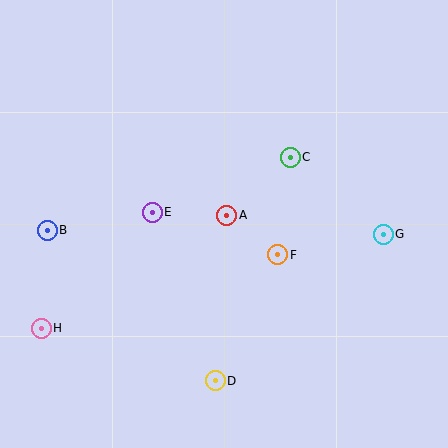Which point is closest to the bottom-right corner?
Point G is closest to the bottom-right corner.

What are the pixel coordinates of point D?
Point D is at (215, 381).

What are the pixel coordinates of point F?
Point F is at (278, 255).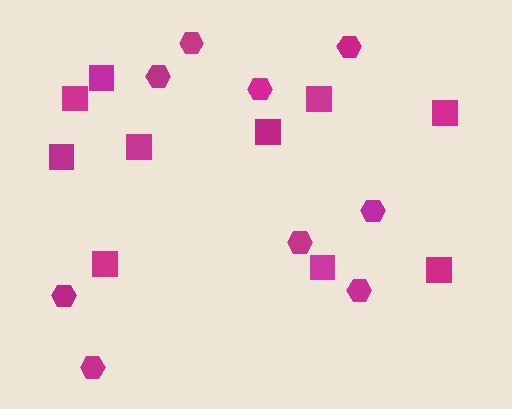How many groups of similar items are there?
There are 2 groups: one group of hexagons (9) and one group of squares (10).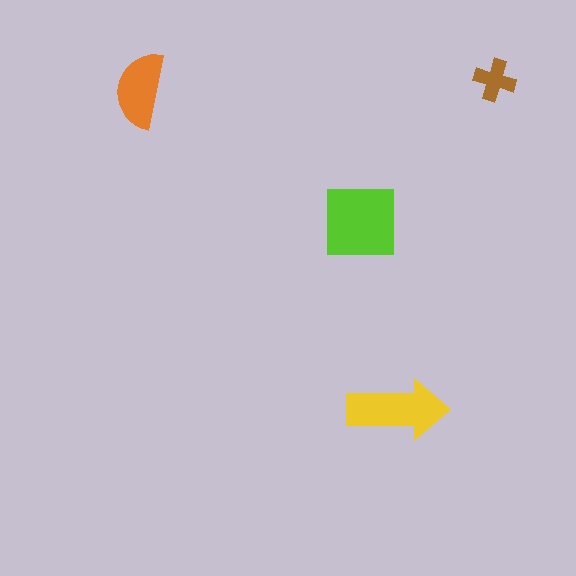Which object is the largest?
The lime square.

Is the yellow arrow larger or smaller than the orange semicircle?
Larger.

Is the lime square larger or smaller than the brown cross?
Larger.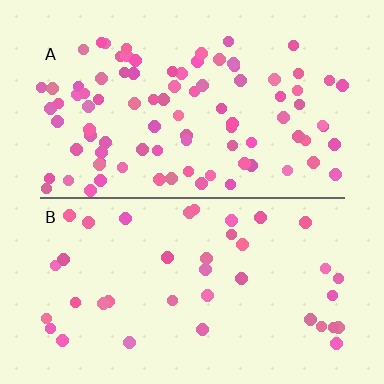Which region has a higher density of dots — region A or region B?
A (the top).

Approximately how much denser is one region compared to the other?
Approximately 2.3× — region A over region B.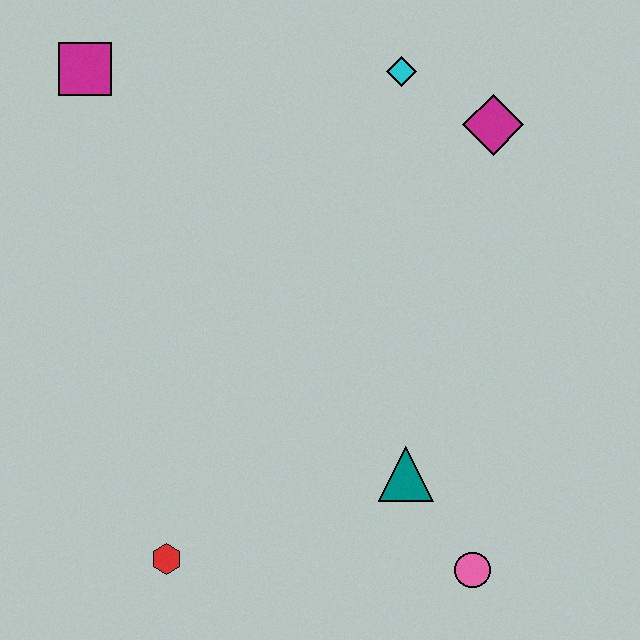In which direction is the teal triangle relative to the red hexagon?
The teal triangle is to the right of the red hexagon.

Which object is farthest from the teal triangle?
The magenta square is farthest from the teal triangle.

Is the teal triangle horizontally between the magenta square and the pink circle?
Yes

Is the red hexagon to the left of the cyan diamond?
Yes